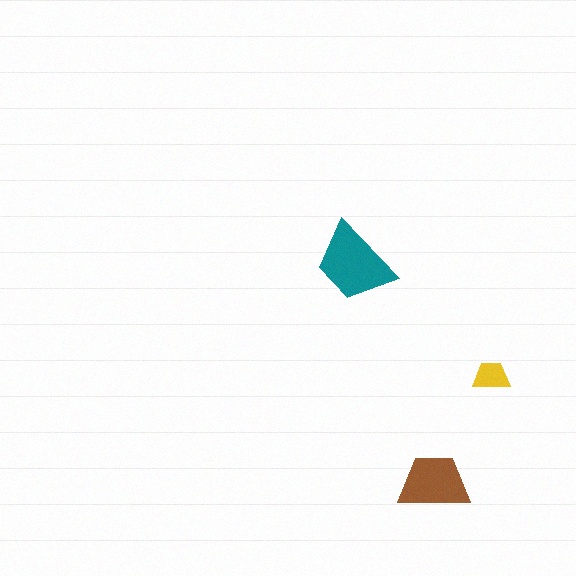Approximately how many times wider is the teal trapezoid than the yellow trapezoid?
About 2 times wider.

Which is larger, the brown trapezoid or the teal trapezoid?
The teal one.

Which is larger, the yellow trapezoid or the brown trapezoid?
The brown one.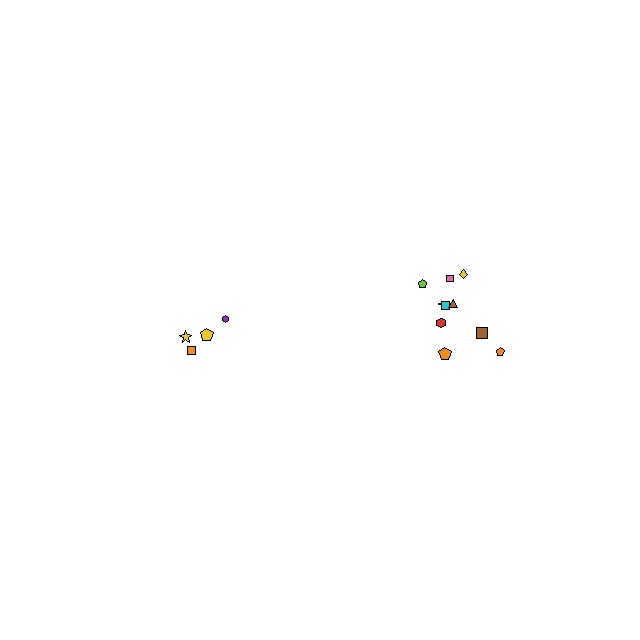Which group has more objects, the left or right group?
The right group.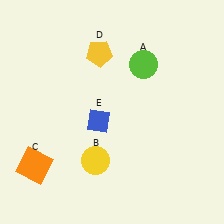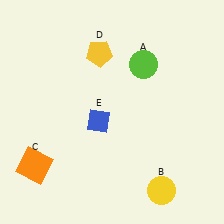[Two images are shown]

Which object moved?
The yellow circle (B) moved right.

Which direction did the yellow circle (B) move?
The yellow circle (B) moved right.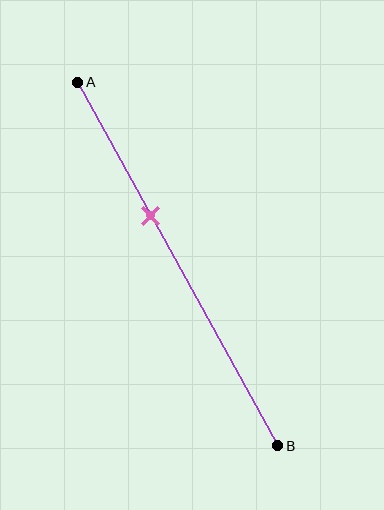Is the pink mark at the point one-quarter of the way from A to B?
No, the mark is at about 35% from A, not at the 25% one-quarter point.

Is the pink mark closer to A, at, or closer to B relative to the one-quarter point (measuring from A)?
The pink mark is closer to point B than the one-quarter point of segment AB.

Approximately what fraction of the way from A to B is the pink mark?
The pink mark is approximately 35% of the way from A to B.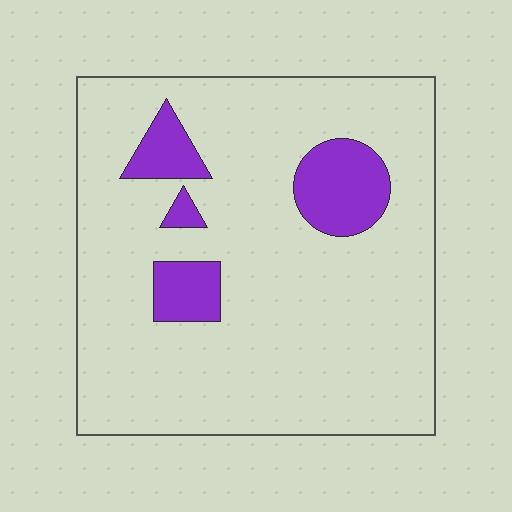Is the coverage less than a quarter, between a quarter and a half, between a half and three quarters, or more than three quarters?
Less than a quarter.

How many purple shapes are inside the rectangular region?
4.